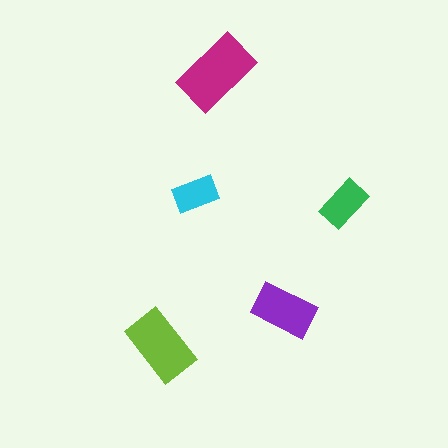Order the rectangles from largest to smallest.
the magenta one, the lime one, the purple one, the green one, the cyan one.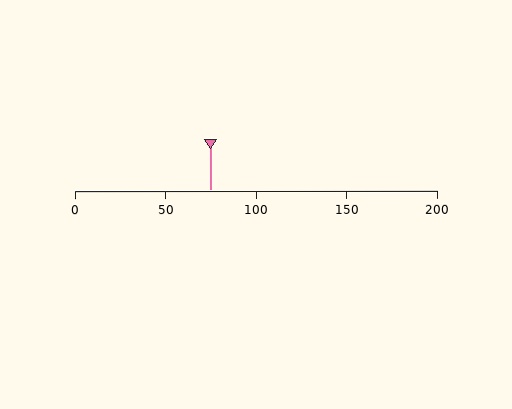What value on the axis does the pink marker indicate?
The marker indicates approximately 75.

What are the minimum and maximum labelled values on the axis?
The axis runs from 0 to 200.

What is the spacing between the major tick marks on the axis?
The major ticks are spaced 50 apart.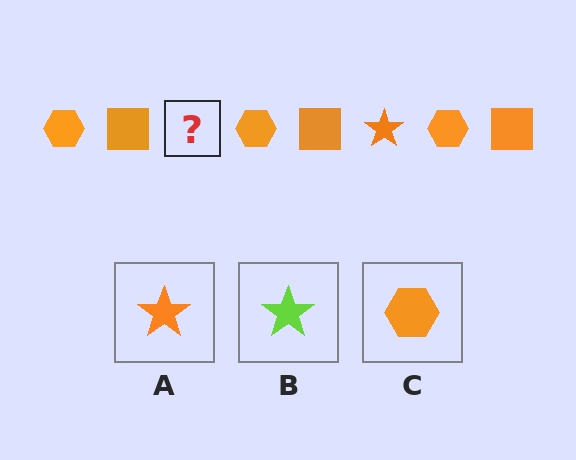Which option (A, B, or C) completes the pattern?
A.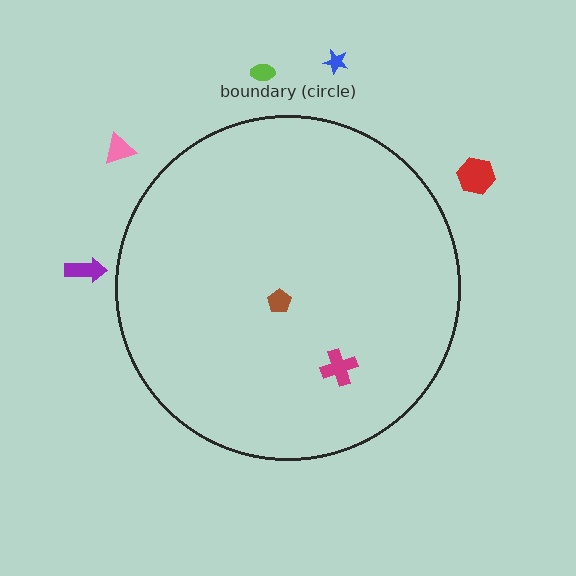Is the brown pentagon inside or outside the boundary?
Inside.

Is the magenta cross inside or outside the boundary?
Inside.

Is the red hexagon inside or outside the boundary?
Outside.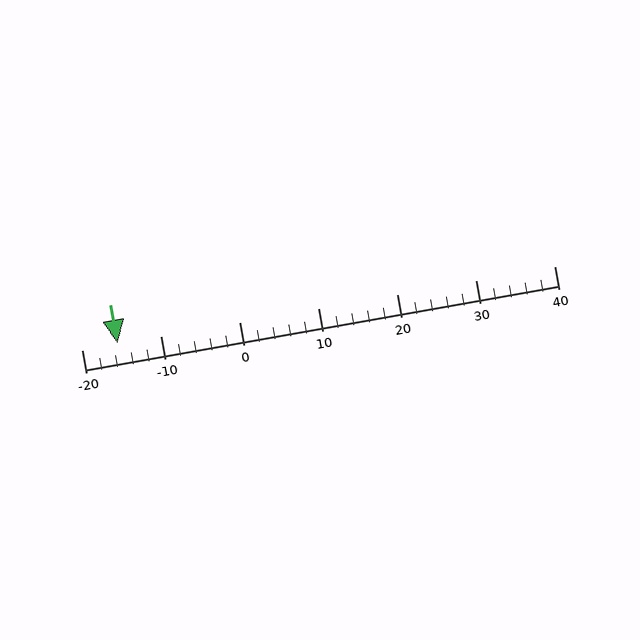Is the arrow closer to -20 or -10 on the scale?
The arrow is closer to -20.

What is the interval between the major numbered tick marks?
The major tick marks are spaced 10 units apart.